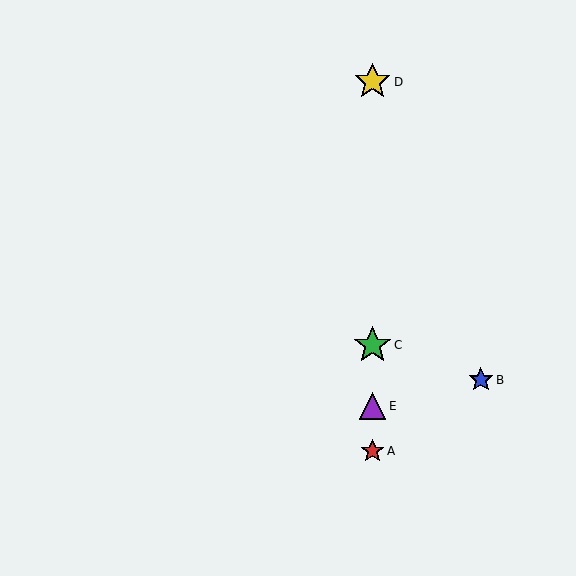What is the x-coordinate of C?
Object C is at x≈372.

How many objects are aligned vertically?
4 objects (A, C, D, E) are aligned vertically.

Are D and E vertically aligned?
Yes, both are at x≈372.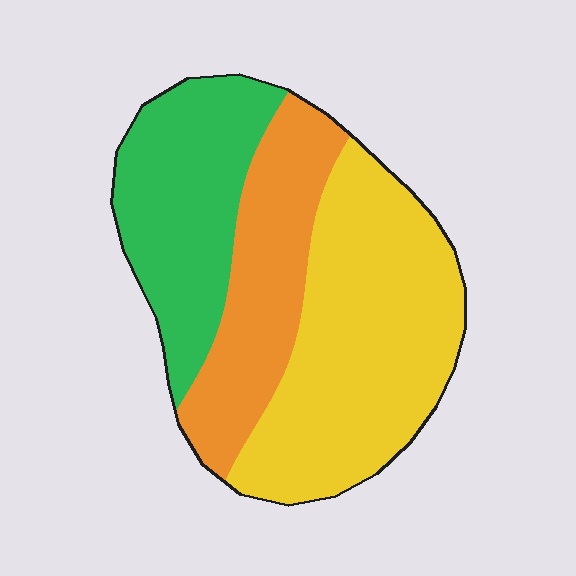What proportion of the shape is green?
Green takes up about one quarter (1/4) of the shape.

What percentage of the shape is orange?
Orange covers about 25% of the shape.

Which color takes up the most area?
Yellow, at roughly 45%.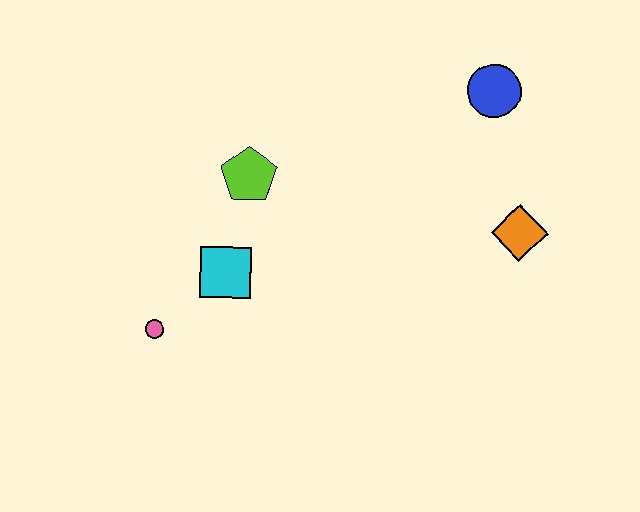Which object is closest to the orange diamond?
The blue circle is closest to the orange diamond.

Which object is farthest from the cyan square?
The blue circle is farthest from the cyan square.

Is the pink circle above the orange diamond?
No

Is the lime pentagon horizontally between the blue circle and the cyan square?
Yes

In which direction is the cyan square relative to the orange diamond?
The cyan square is to the left of the orange diamond.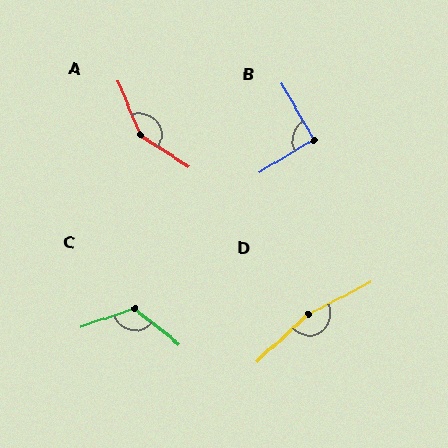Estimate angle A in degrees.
Approximately 146 degrees.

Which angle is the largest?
D, at approximately 164 degrees.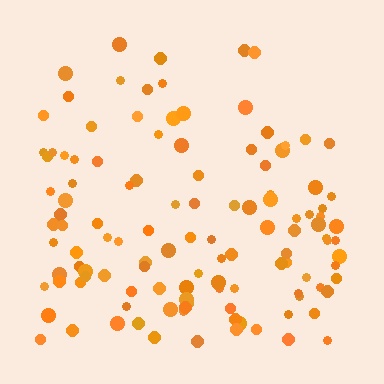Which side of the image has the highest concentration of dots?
The bottom.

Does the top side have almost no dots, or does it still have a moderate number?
Still a moderate number, just noticeably fewer than the bottom.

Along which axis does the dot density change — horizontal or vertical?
Vertical.